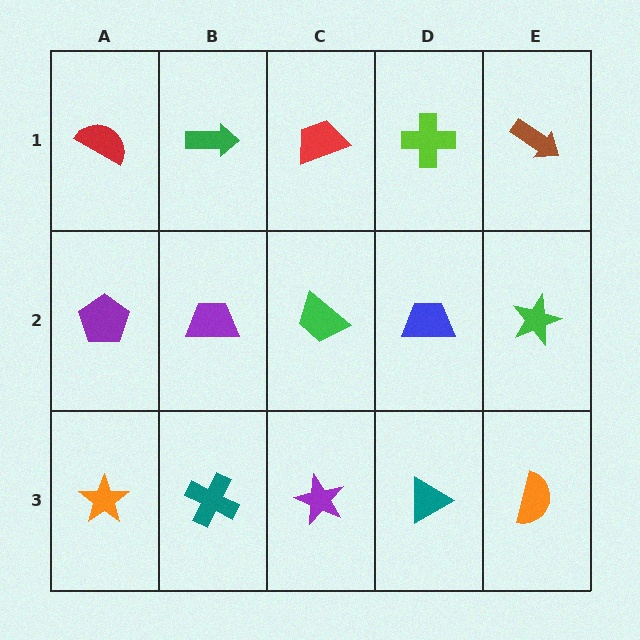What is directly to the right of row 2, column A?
A purple trapezoid.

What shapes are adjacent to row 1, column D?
A blue trapezoid (row 2, column D), a red trapezoid (row 1, column C), a brown arrow (row 1, column E).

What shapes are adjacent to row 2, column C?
A red trapezoid (row 1, column C), a purple star (row 3, column C), a purple trapezoid (row 2, column B), a blue trapezoid (row 2, column D).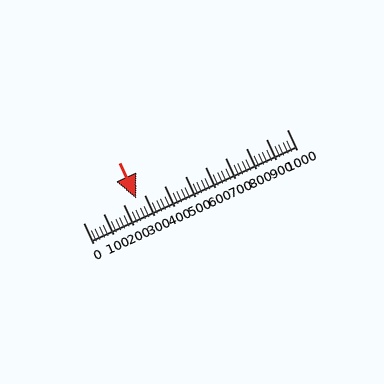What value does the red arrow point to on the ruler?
The red arrow points to approximately 260.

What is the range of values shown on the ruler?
The ruler shows values from 0 to 1000.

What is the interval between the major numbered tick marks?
The major tick marks are spaced 100 units apart.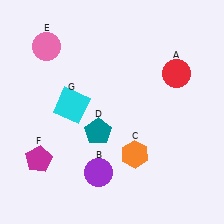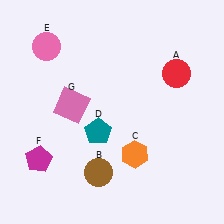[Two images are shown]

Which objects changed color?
B changed from purple to brown. G changed from cyan to pink.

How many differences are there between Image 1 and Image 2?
There are 2 differences between the two images.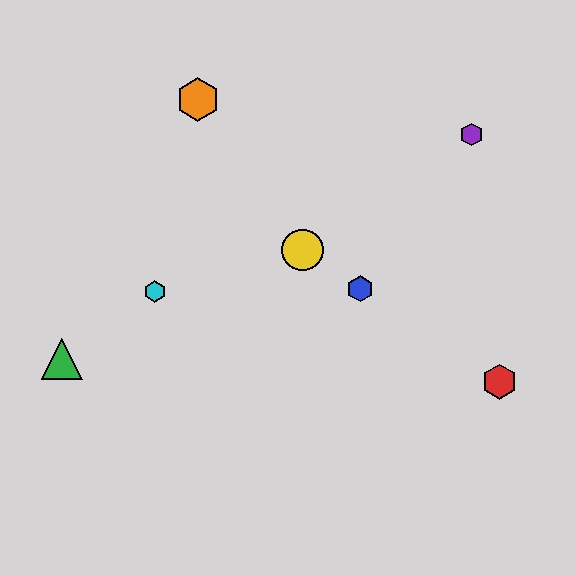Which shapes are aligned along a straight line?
The red hexagon, the blue hexagon, the yellow circle are aligned along a straight line.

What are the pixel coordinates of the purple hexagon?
The purple hexagon is at (472, 135).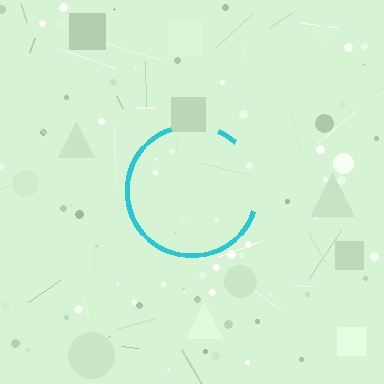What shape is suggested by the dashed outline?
The dashed outline suggests a circle.